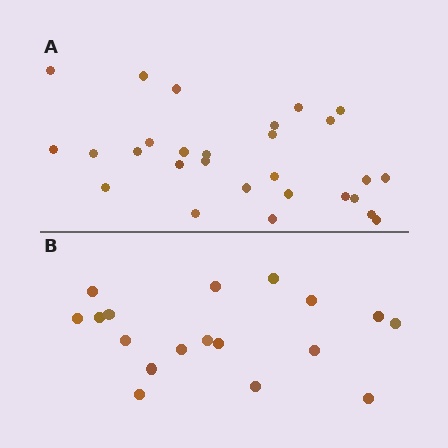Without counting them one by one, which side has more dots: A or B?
Region A (the top region) has more dots.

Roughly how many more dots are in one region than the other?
Region A has roughly 10 or so more dots than region B.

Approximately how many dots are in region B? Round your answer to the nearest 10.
About 20 dots. (The exact count is 18, which rounds to 20.)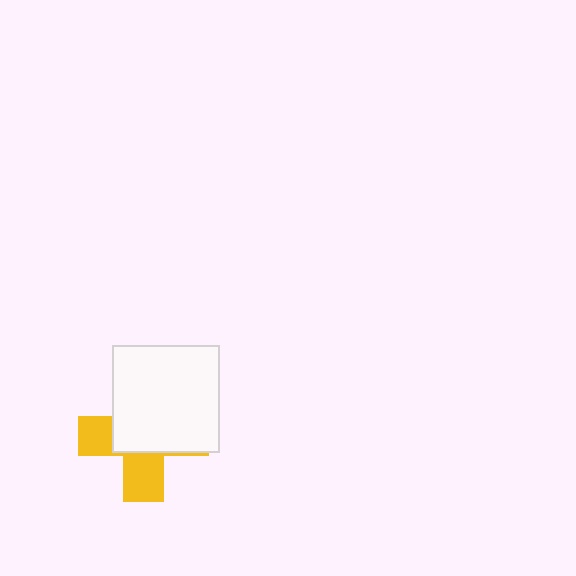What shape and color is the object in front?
The object in front is a white square.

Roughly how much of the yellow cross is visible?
A small part of it is visible (roughly 38%).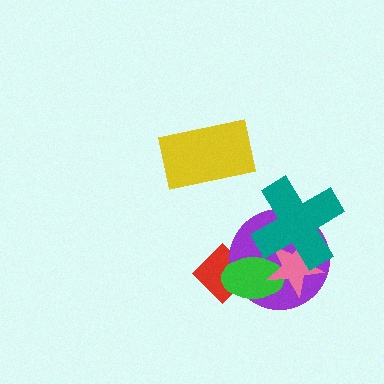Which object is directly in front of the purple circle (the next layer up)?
The green ellipse is directly in front of the purple circle.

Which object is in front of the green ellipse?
The pink star is in front of the green ellipse.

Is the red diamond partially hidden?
Yes, it is partially covered by another shape.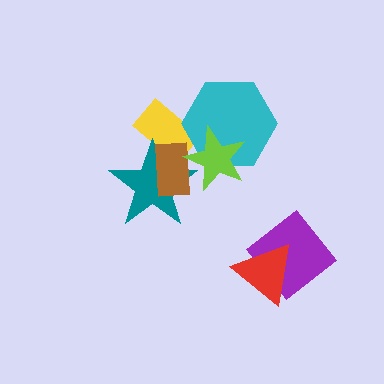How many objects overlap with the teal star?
3 objects overlap with the teal star.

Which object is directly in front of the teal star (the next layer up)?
The brown rectangle is directly in front of the teal star.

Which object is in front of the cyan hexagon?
The lime star is in front of the cyan hexagon.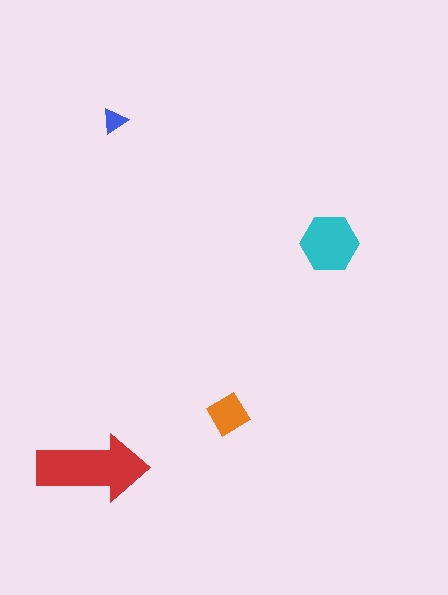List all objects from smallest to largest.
The blue triangle, the orange diamond, the cyan hexagon, the red arrow.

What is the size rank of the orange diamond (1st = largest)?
3rd.